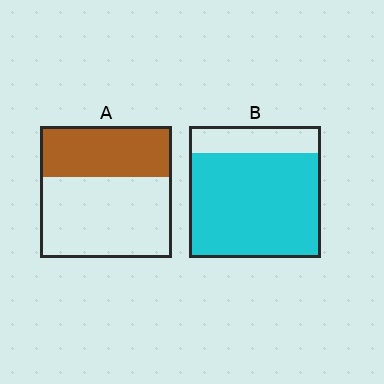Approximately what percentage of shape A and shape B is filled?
A is approximately 40% and B is approximately 80%.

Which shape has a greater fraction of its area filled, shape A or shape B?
Shape B.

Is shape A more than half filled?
No.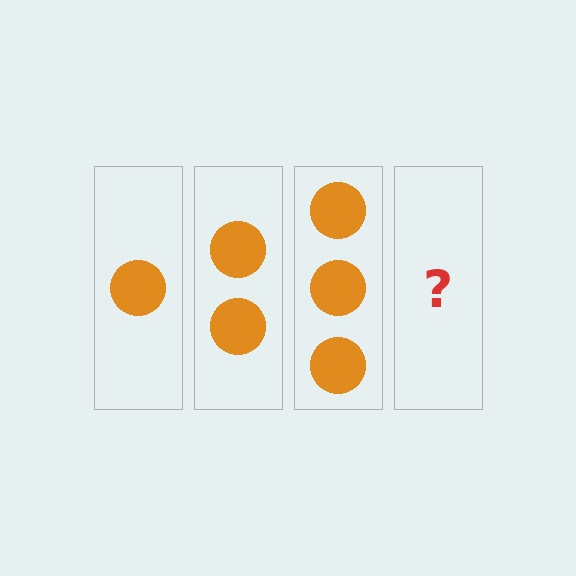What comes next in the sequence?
The next element should be 4 circles.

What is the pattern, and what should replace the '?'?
The pattern is that each step adds one more circle. The '?' should be 4 circles.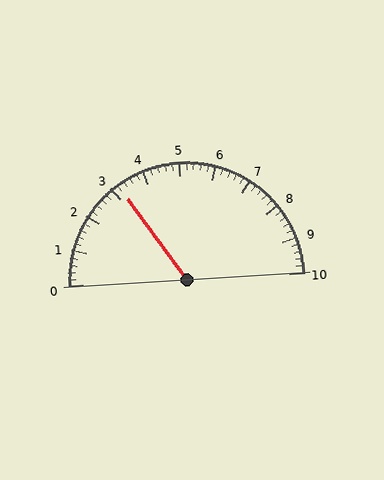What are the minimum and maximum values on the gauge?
The gauge ranges from 0 to 10.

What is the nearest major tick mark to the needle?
The nearest major tick mark is 3.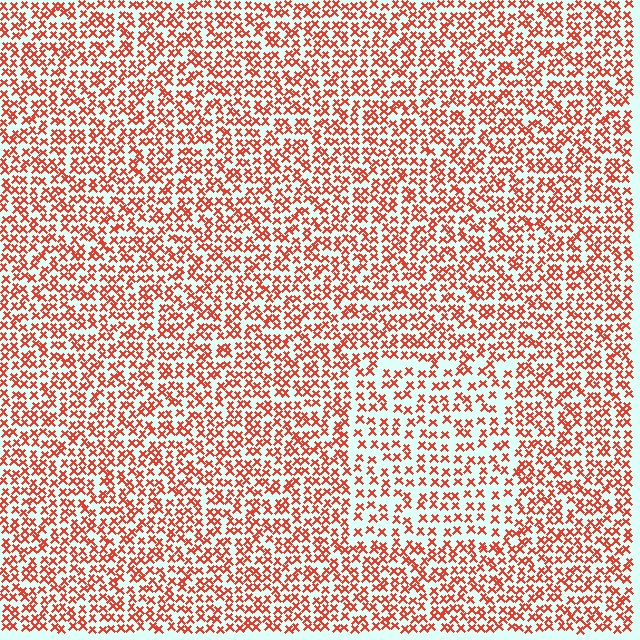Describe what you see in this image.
The image contains small red elements arranged at two different densities. A rectangle-shaped region is visible where the elements are less densely packed than the surrounding area.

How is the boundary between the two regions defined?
The boundary is defined by a change in element density (approximately 1.6x ratio). All elements are the same color, size, and shape.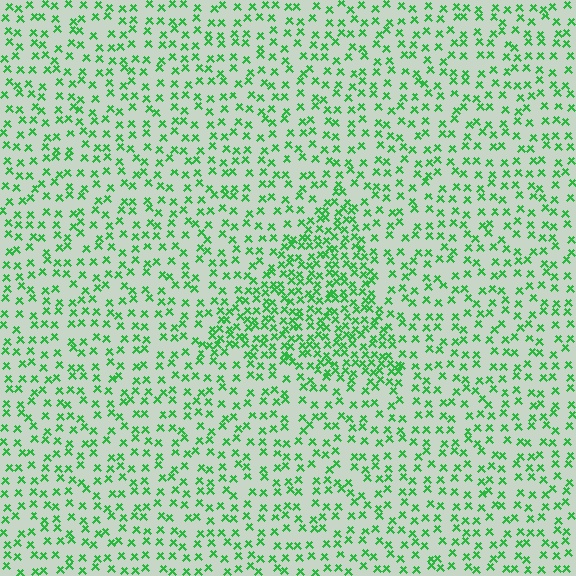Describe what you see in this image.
The image contains small green elements arranged at two different densities. A triangle-shaped region is visible where the elements are more densely packed than the surrounding area.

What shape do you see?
I see a triangle.